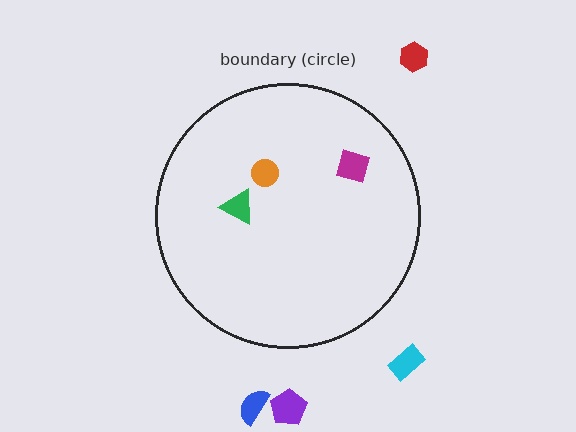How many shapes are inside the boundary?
3 inside, 4 outside.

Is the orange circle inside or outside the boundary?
Inside.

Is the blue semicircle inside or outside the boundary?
Outside.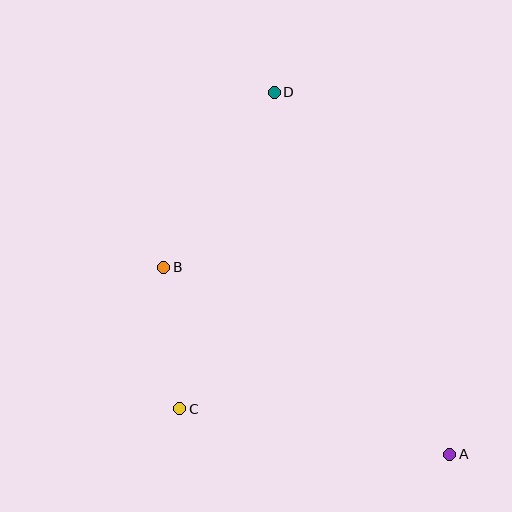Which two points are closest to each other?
Points B and C are closest to each other.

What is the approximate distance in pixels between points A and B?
The distance between A and B is approximately 342 pixels.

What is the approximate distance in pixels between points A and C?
The distance between A and C is approximately 274 pixels.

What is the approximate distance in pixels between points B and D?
The distance between B and D is approximately 207 pixels.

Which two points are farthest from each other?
Points A and D are farthest from each other.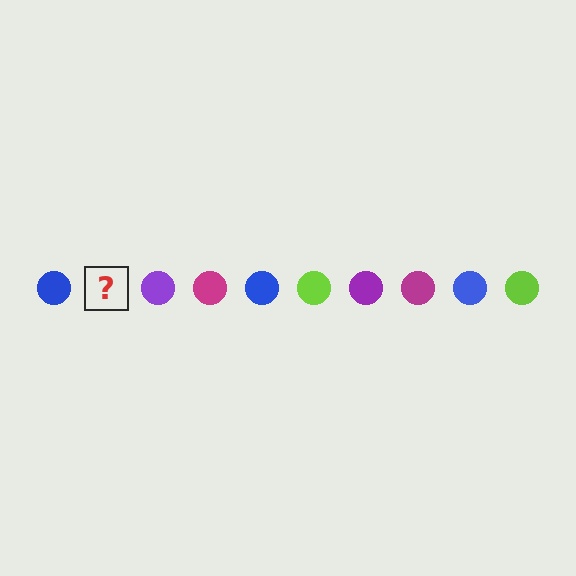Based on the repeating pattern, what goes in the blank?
The blank should be a lime circle.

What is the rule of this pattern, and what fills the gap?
The rule is that the pattern cycles through blue, lime, purple, magenta circles. The gap should be filled with a lime circle.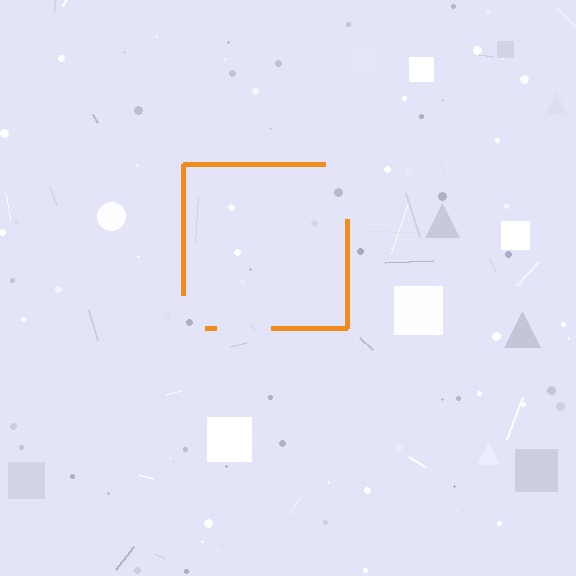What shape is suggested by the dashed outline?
The dashed outline suggests a square.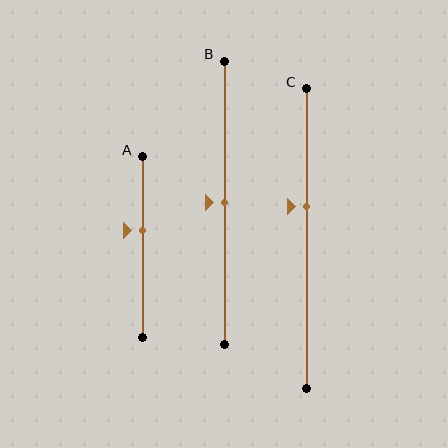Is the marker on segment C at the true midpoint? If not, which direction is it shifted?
No, the marker on segment C is shifted upward by about 11% of the segment length.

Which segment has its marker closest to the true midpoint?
Segment B has its marker closest to the true midpoint.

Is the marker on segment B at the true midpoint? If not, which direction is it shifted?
Yes, the marker on segment B is at the true midpoint.